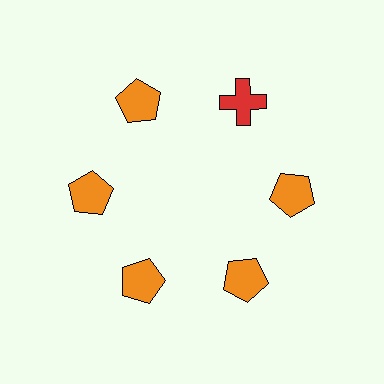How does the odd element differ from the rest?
It differs in both color (red instead of orange) and shape (cross instead of pentagon).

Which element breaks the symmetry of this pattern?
The red cross at roughly the 1 o'clock position breaks the symmetry. All other shapes are orange pentagons.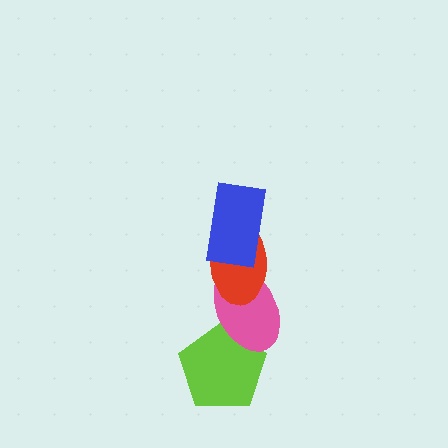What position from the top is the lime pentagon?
The lime pentagon is 4th from the top.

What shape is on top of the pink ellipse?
The red ellipse is on top of the pink ellipse.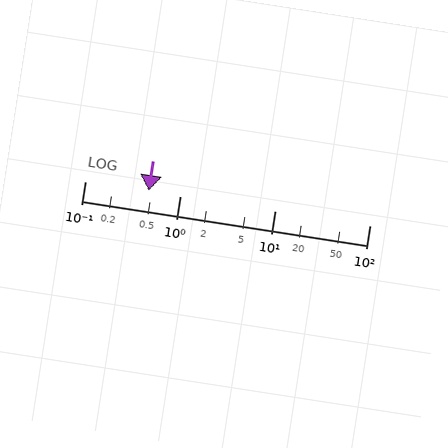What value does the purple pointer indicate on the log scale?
The pointer indicates approximately 0.47.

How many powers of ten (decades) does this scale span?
The scale spans 3 decades, from 0.1 to 100.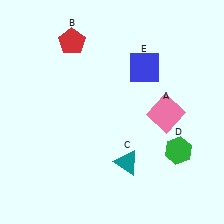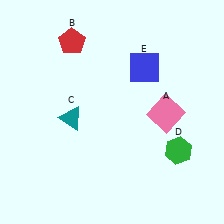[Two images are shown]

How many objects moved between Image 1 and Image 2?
1 object moved between the two images.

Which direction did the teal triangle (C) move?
The teal triangle (C) moved left.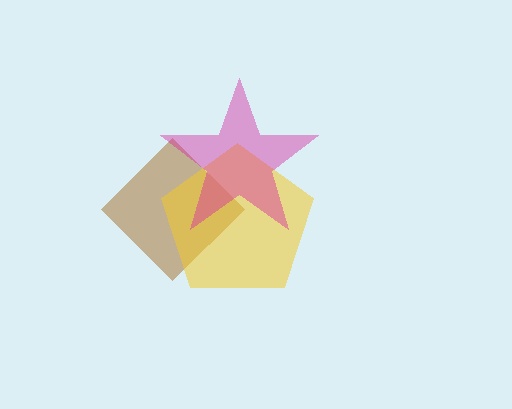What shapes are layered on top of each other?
The layered shapes are: a brown diamond, a yellow pentagon, a magenta star.